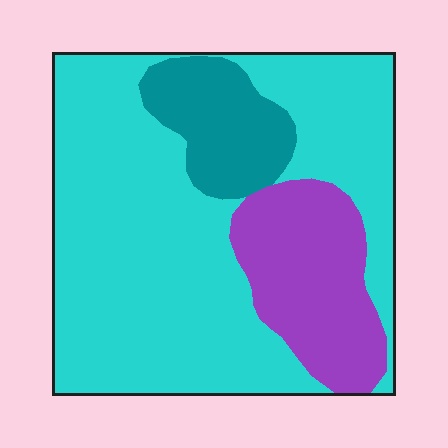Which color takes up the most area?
Cyan, at roughly 70%.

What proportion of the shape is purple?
Purple takes up about one fifth (1/5) of the shape.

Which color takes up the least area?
Teal, at roughly 15%.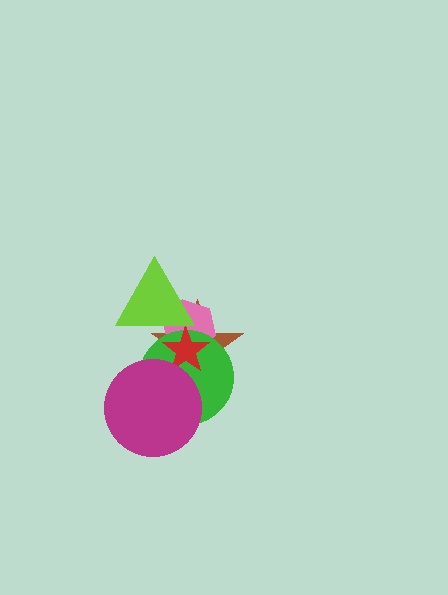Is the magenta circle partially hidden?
No, no other shape covers it.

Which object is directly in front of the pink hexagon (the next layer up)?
The green circle is directly in front of the pink hexagon.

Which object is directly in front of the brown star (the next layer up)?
The pink hexagon is directly in front of the brown star.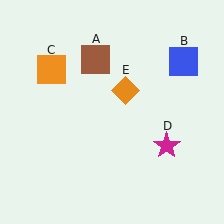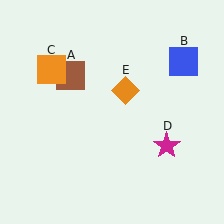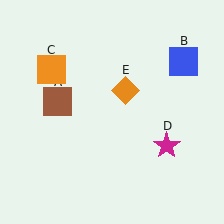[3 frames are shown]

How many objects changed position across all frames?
1 object changed position: brown square (object A).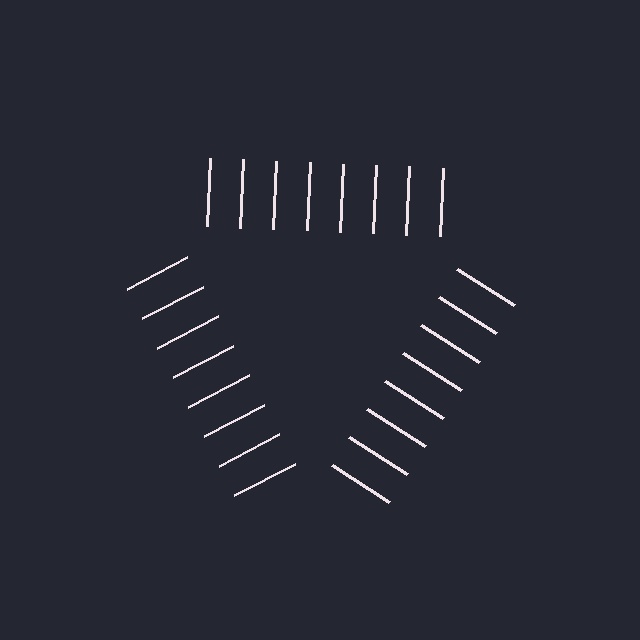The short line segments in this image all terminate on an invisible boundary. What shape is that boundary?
An illusory triangle — the line segments terminate on its edges but no continuous stroke is drawn.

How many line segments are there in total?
24 — 8 along each of the 3 edges.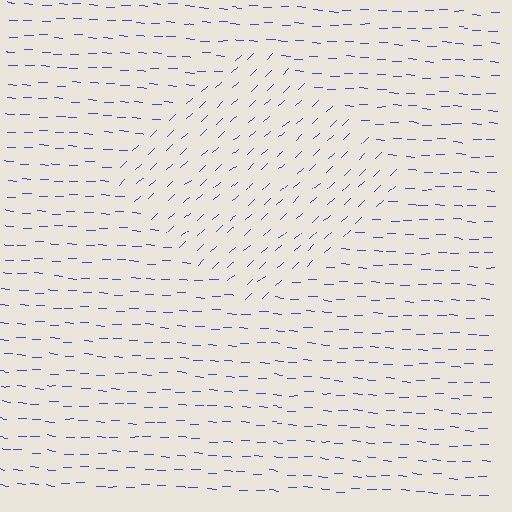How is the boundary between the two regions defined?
The boundary is defined purely by a change in line orientation (approximately 45 degrees difference). All lines are the same color and thickness.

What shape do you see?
I see a diamond.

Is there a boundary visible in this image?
Yes, there is a texture boundary formed by a change in line orientation.